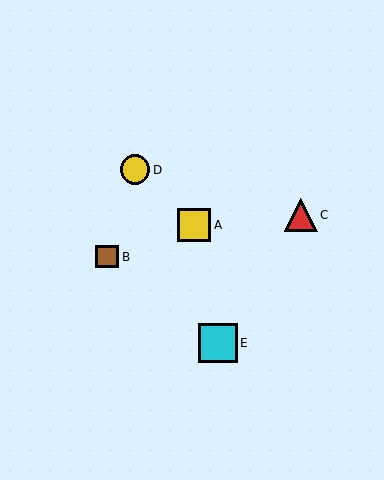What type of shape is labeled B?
Shape B is a brown square.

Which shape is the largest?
The cyan square (labeled E) is the largest.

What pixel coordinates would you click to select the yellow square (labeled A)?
Click at (194, 225) to select the yellow square A.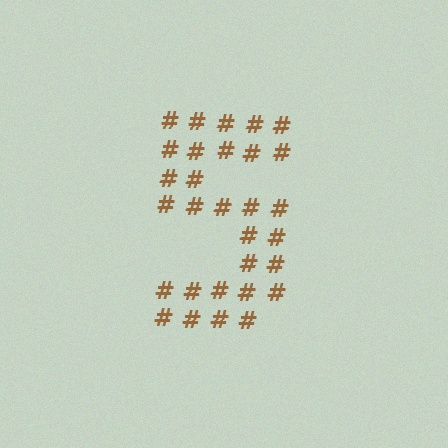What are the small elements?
The small elements are hash symbols.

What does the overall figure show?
The overall figure shows the digit 5.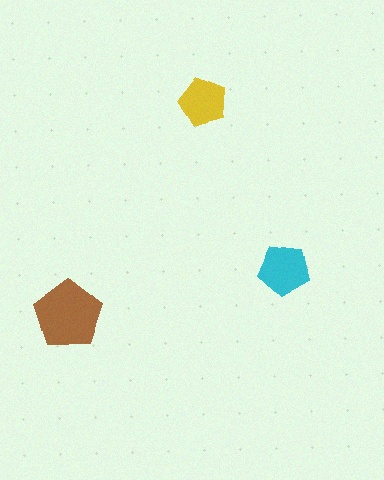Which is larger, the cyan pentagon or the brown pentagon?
The brown one.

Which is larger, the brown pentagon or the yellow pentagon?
The brown one.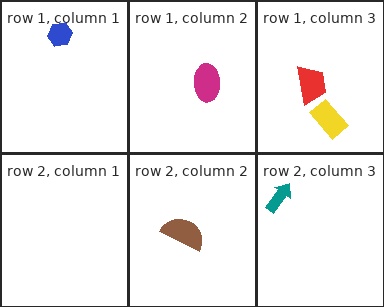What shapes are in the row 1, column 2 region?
The magenta ellipse.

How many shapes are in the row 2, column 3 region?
1.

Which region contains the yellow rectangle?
The row 1, column 3 region.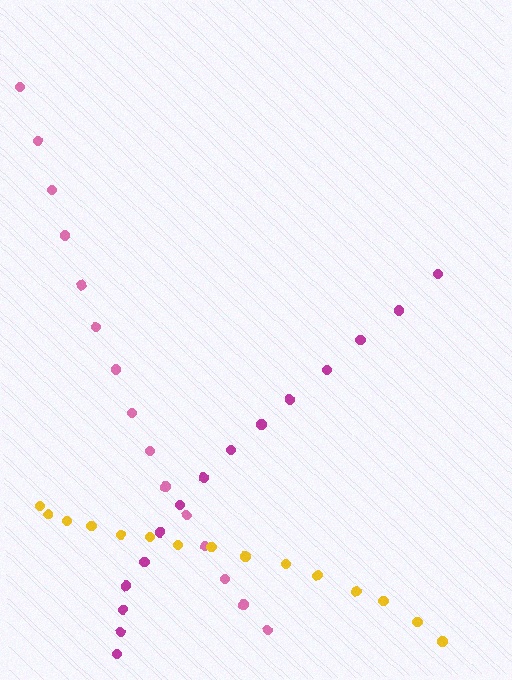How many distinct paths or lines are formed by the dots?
There are 3 distinct paths.